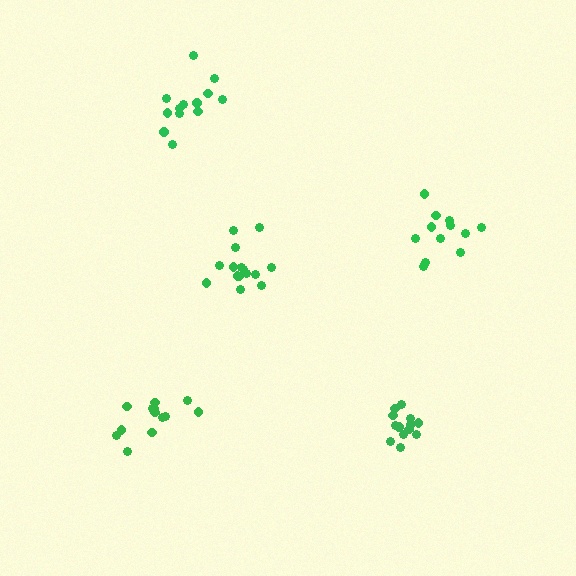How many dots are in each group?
Group 1: 13 dots, Group 2: 13 dots, Group 3: 14 dots, Group 4: 15 dots, Group 5: 12 dots (67 total).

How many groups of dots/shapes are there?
There are 5 groups.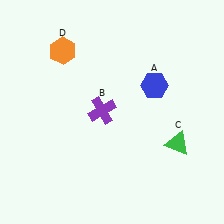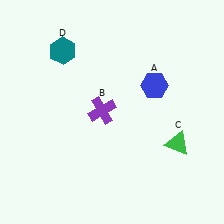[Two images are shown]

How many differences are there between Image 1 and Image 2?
There is 1 difference between the two images.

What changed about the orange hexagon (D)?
In Image 1, D is orange. In Image 2, it changed to teal.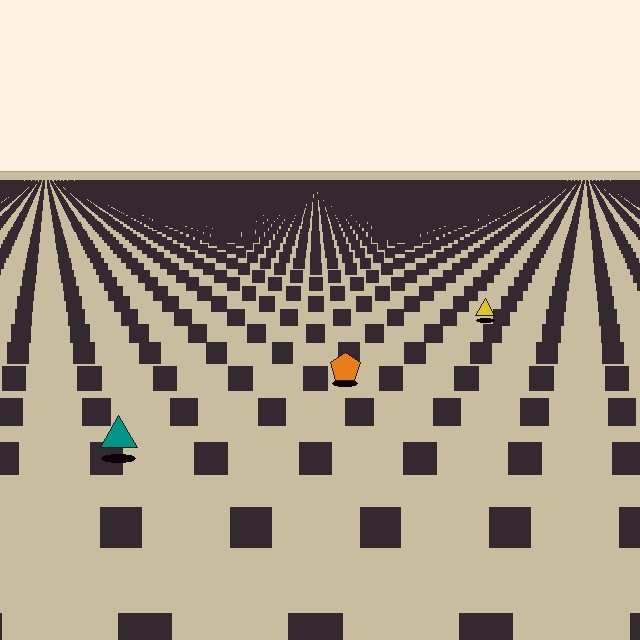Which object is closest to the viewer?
The teal triangle is closest. The texture marks near it are larger and more spread out.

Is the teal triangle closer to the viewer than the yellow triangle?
Yes. The teal triangle is closer — you can tell from the texture gradient: the ground texture is coarser near it.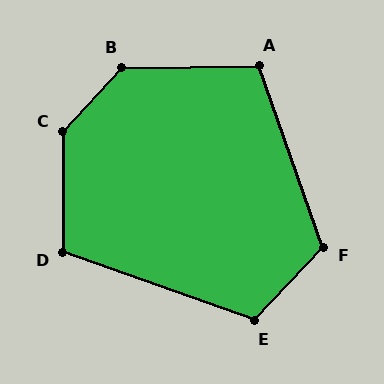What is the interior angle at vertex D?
Approximately 109 degrees (obtuse).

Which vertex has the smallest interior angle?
A, at approximately 109 degrees.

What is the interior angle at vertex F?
Approximately 117 degrees (obtuse).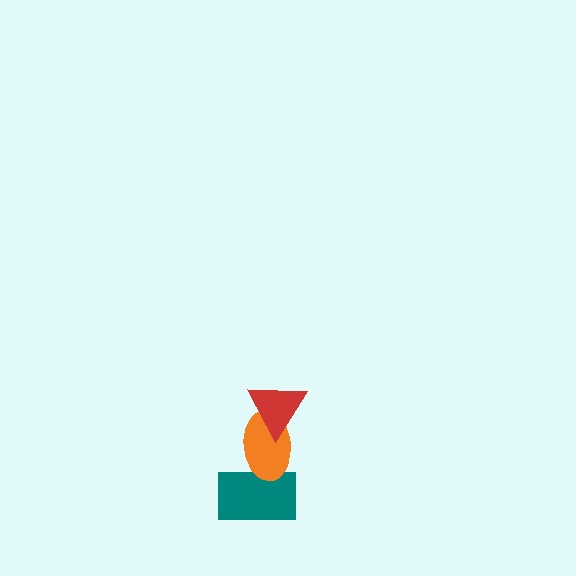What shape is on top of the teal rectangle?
The orange ellipse is on top of the teal rectangle.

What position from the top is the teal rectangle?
The teal rectangle is 3rd from the top.